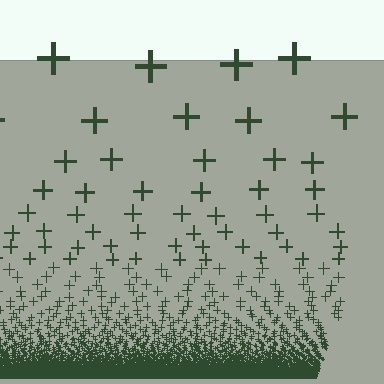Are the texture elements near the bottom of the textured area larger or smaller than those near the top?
Smaller. The gradient is inverted — elements near the bottom are smaller and denser.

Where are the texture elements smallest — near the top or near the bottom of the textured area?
Near the bottom.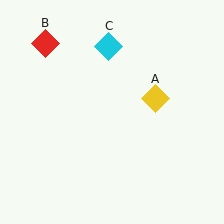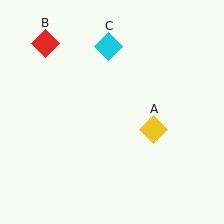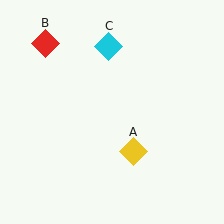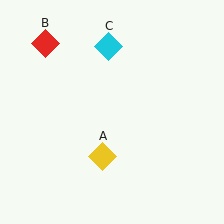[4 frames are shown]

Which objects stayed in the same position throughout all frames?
Red diamond (object B) and cyan diamond (object C) remained stationary.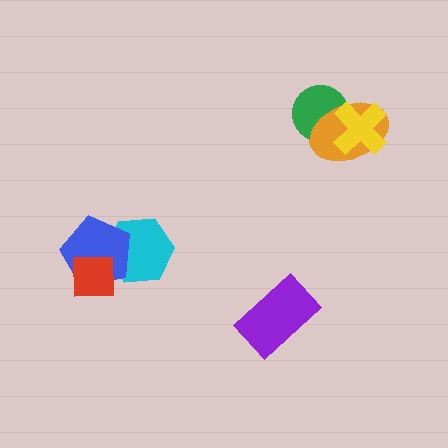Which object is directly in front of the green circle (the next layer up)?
The orange ellipse is directly in front of the green circle.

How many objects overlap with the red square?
2 objects overlap with the red square.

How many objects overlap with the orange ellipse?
2 objects overlap with the orange ellipse.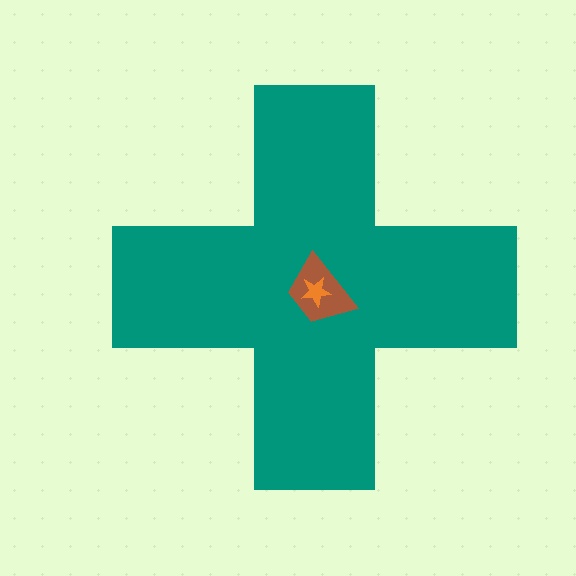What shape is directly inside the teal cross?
The brown trapezoid.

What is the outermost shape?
The teal cross.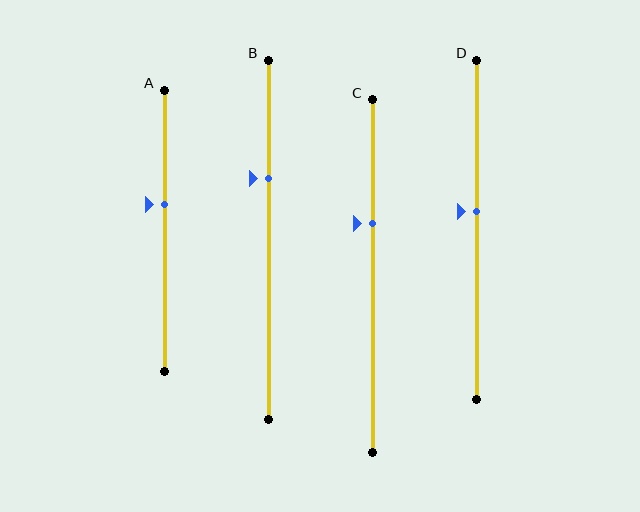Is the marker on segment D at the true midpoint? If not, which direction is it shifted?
No, the marker on segment D is shifted upward by about 5% of the segment length.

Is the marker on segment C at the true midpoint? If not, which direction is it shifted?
No, the marker on segment C is shifted upward by about 15% of the segment length.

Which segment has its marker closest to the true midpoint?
Segment D has its marker closest to the true midpoint.